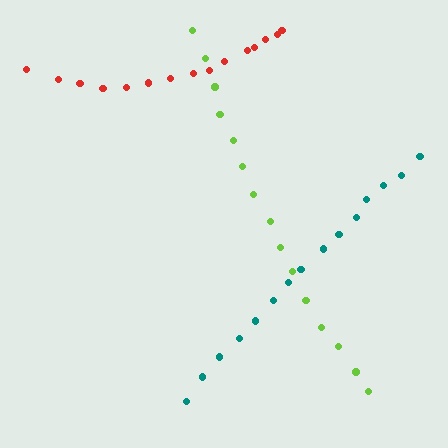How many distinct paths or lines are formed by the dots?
There are 3 distinct paths.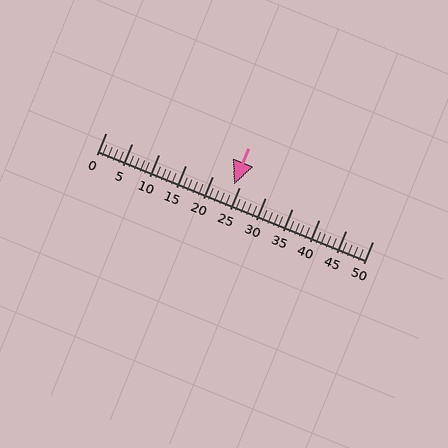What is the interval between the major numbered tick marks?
The major tick marks are spaced 5 units apart.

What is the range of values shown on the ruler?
The ruler shows values from 0 to 50.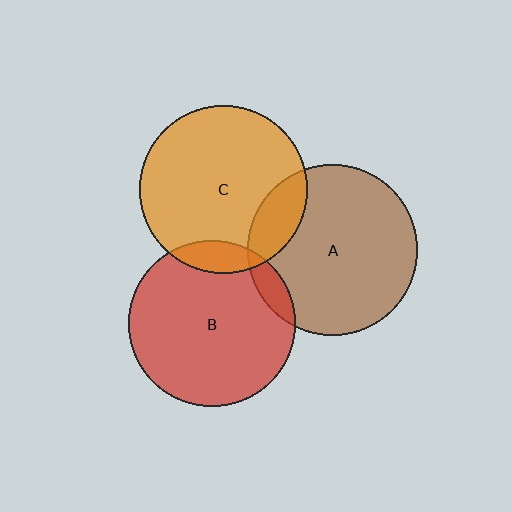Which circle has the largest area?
Circle A (brown).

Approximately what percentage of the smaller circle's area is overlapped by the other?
Approximately 15%.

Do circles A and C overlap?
Yes.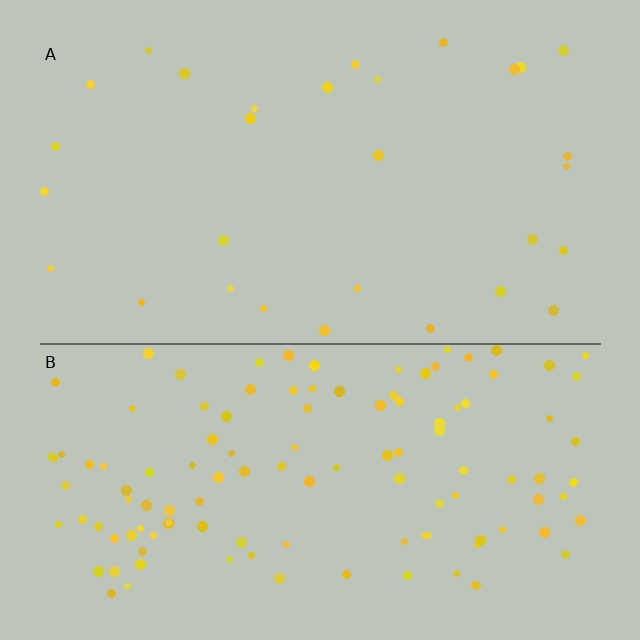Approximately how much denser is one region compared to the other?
Approximately 4.1× — region B over region A.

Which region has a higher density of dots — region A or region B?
B (the bottom).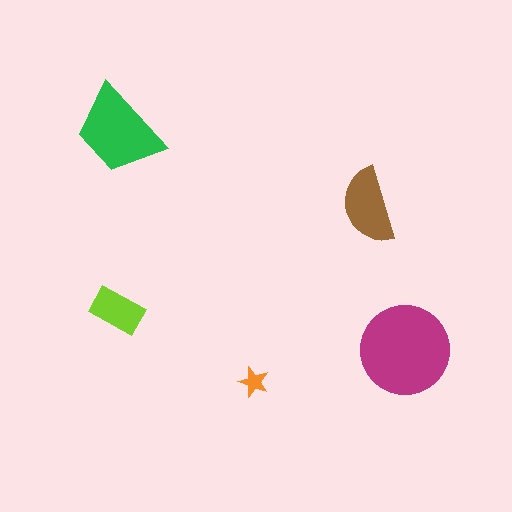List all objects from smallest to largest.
The orange star, the lime rectangle, the brown semicircle, the green trapezoid, the magenta circle.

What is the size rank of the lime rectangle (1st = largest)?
4th.